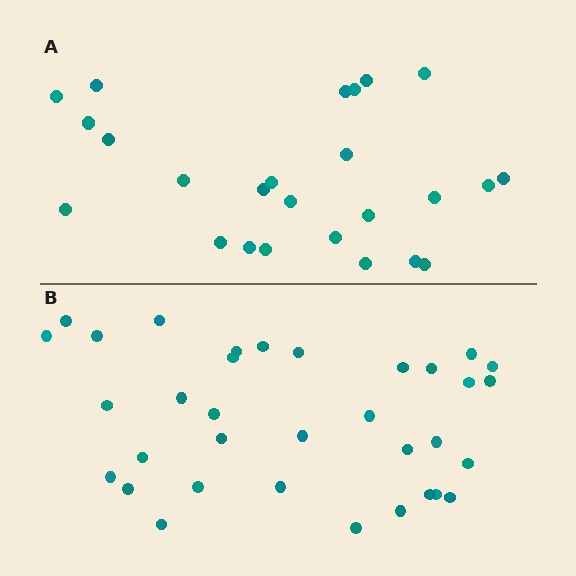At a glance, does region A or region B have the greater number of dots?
Region B (the bottom region) has more dots.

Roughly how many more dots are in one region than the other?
Region B has roughly 8 or so more dots than region A.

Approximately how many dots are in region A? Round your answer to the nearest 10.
About 20 dots. (The exact count is 25, which rounds to 20.)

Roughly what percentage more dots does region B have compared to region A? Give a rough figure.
About 35% more.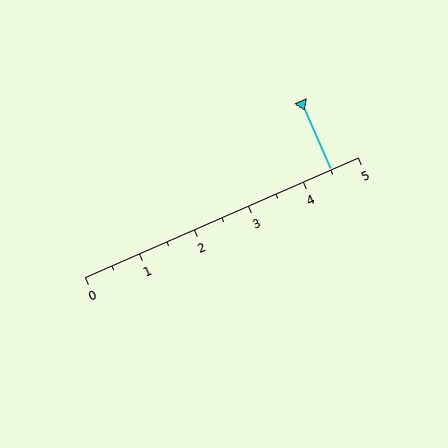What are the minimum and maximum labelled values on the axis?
The axis runs from 0 to 5.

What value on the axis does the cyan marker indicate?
The marker indicates approximately 4.5.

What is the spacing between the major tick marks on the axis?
The major ticks are spaced 1 apart.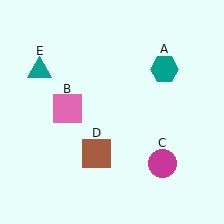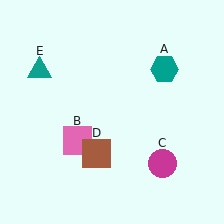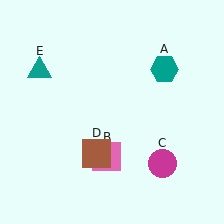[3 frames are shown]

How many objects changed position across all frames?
1 object changed position: pink square (object B).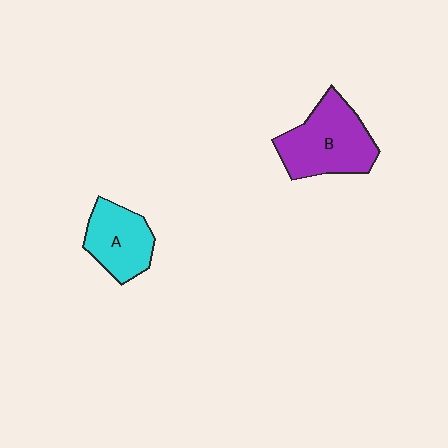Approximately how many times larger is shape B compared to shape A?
Approximately 1.4 times.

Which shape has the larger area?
Shape B (purple).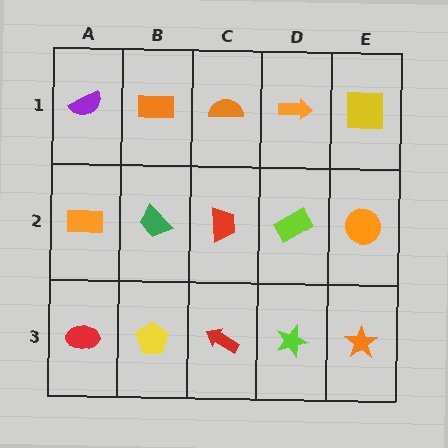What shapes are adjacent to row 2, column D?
An orange arrow (row 1, column D), a lime star (row 3, column D), a red trapezoid (row 2, column C), an orange circle (row 2, column E).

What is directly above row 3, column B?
A green trapezoid.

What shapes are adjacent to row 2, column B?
An orange rectangle (row 1, column B), a yellow pentagon (row 3, column B), an orange rectangle (row 2, column A), a red trapezoid (row 2, column C).